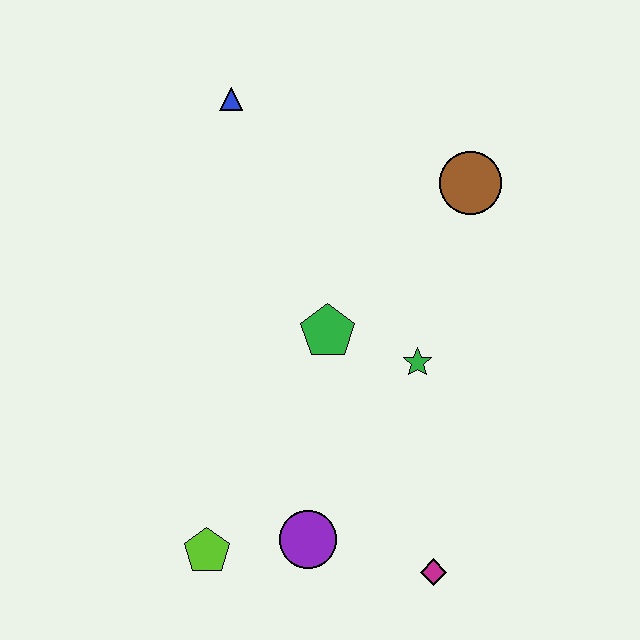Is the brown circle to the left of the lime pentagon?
No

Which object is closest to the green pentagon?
The green star is closest to the green pentagon.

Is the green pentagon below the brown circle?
Yes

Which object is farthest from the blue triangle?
The magenta diamond is farthest from the blue triangle.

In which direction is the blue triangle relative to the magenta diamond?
The blue triangle is above the magenta diamond.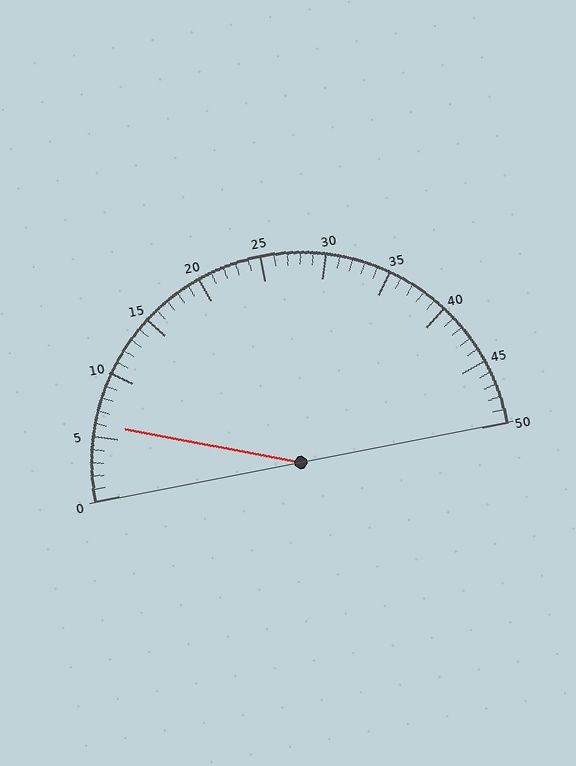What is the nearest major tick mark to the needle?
The nearest major tick mark is 5.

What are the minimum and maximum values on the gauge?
The gauge ranges from 0 to 50.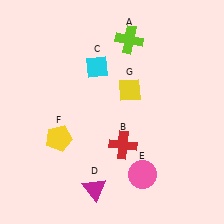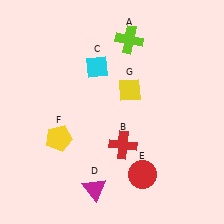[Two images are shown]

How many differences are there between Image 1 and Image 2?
There is 1 difference between the two images.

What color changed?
The circle (E) changed from pink in Image 1 to red in Image 2.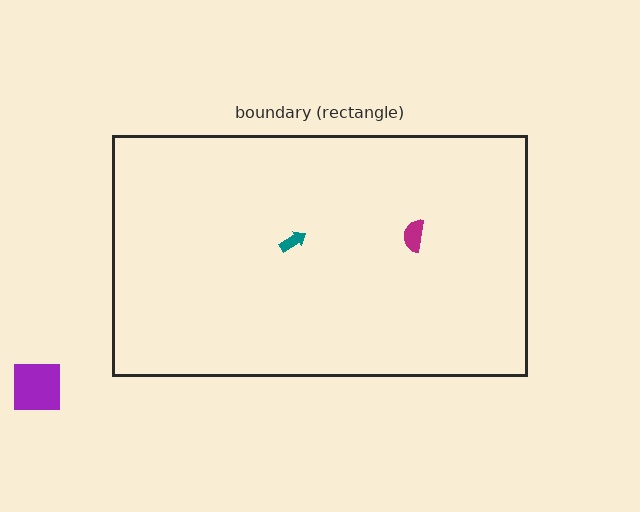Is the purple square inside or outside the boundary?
Outside.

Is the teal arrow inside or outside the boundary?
Inside.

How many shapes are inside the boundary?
2 inside, 1 outside.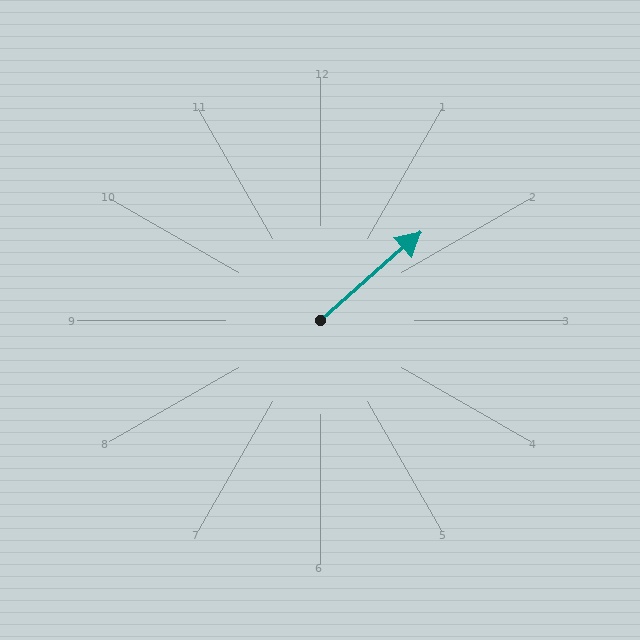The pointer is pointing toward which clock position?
Roughly 2 o'clock.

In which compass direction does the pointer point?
Northeast.